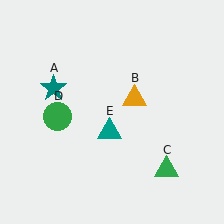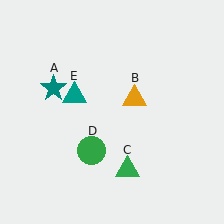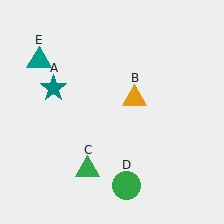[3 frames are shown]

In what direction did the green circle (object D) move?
The green circle (object D) moved down and to the right.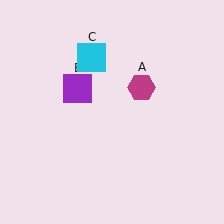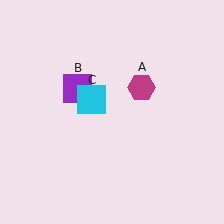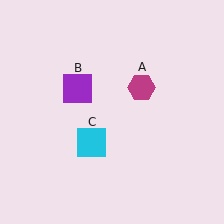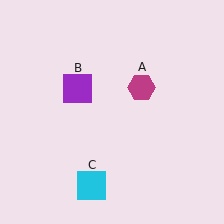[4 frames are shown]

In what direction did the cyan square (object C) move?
The cyan square (object C) moved down.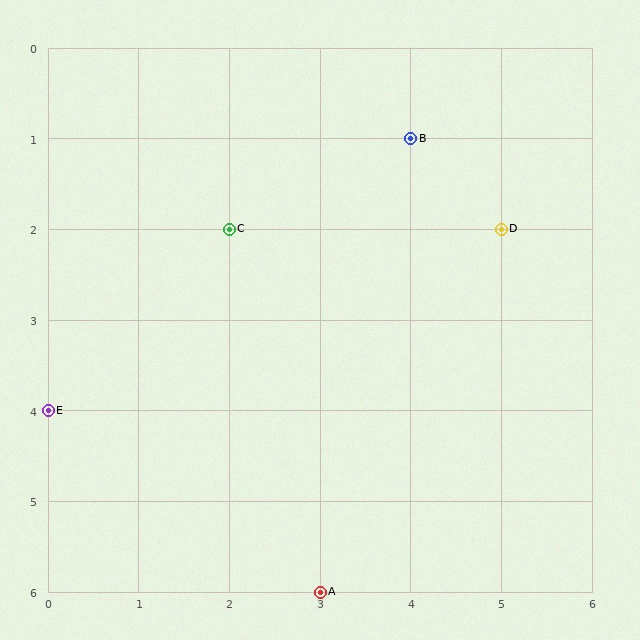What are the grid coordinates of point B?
Point B is at grid coordinates (4, 1).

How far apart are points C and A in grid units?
Points C and A are 1 column and 4 rows apart (about 4.1 grid units diagonally).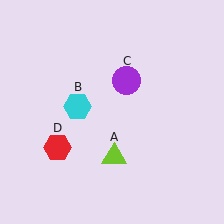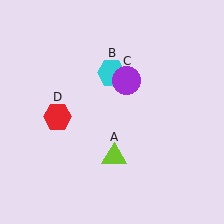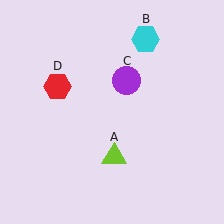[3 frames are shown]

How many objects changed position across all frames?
2 objects changed position: cyan hexagon (object B), red hexagon (object D).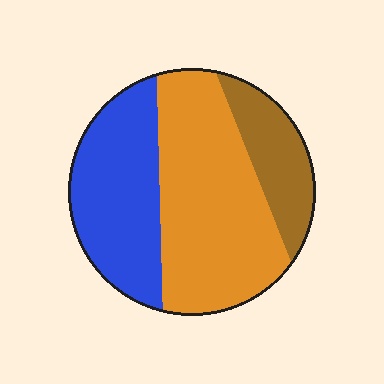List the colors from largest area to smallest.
From largest to smallest: orange, blue, brown.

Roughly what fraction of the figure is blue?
Blue takes up about one third (1/3) of the figure.